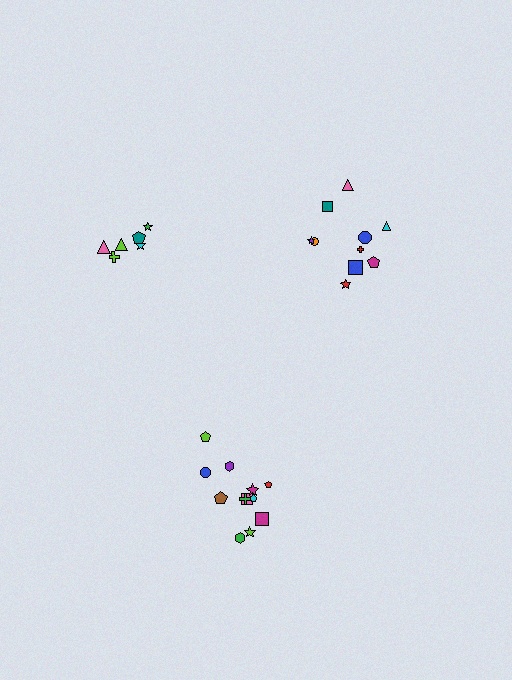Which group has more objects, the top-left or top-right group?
The top-right group.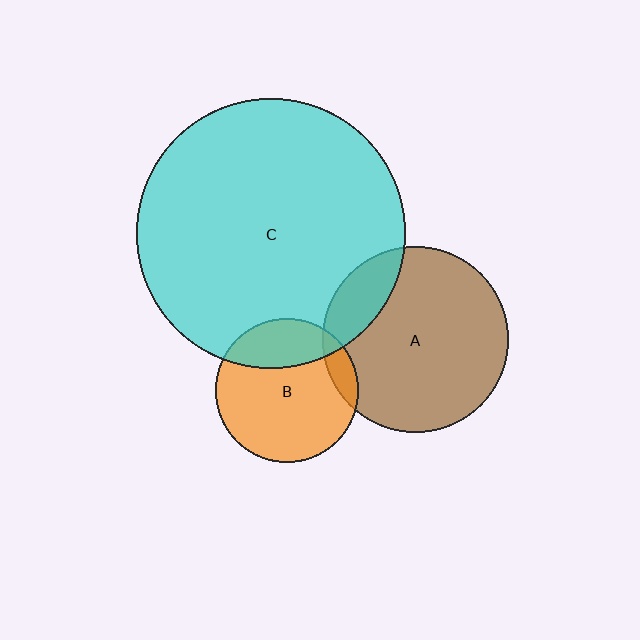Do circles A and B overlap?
Yes.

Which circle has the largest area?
Circle C (cyan).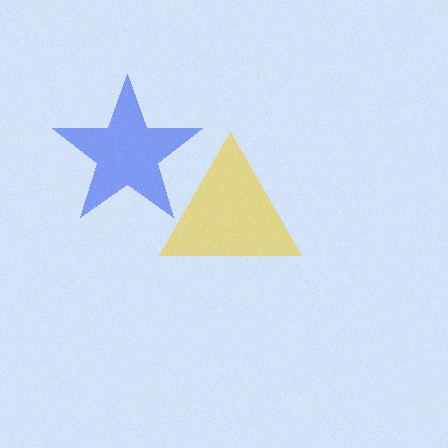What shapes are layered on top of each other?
The layered shapes are: a blue star, a yellow triangle.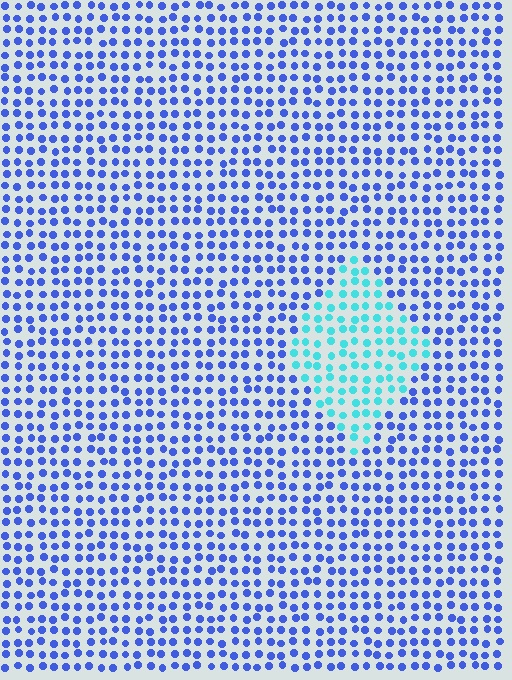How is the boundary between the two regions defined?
The boundary is defined purely by a slight shift in hue (about 50 degrees). Spacing, size, and orientation are identical on both sides.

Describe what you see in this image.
The image is filled with small blue elements in a uniform arrangement. A diamond-shaped region is visible where the elements are tinted to a slightly different hue, forming a subtle color boundary.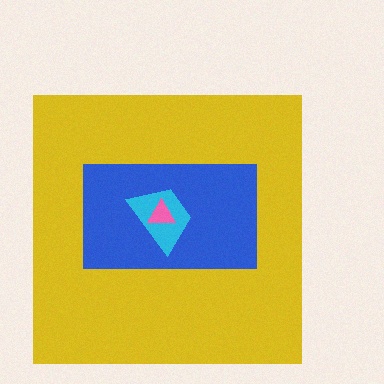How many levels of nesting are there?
4.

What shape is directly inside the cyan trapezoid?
The pink triangle.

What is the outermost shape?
The yellow square.